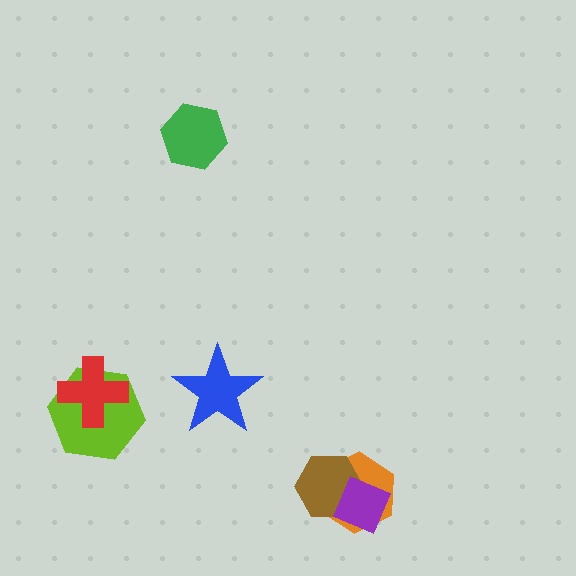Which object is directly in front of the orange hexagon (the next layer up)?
The brown hexagon is directly in front of the orange hexagon.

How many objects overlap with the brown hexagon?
2 objects overlap with the brown hexagon.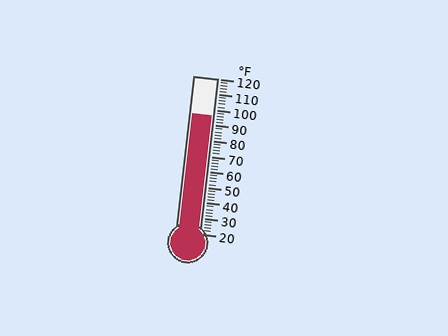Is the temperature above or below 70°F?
The temperature is above 70°F.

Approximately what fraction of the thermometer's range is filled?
The thermometer is filled to approximately 75% of its range.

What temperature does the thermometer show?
The thermometer shows approximately 96°F.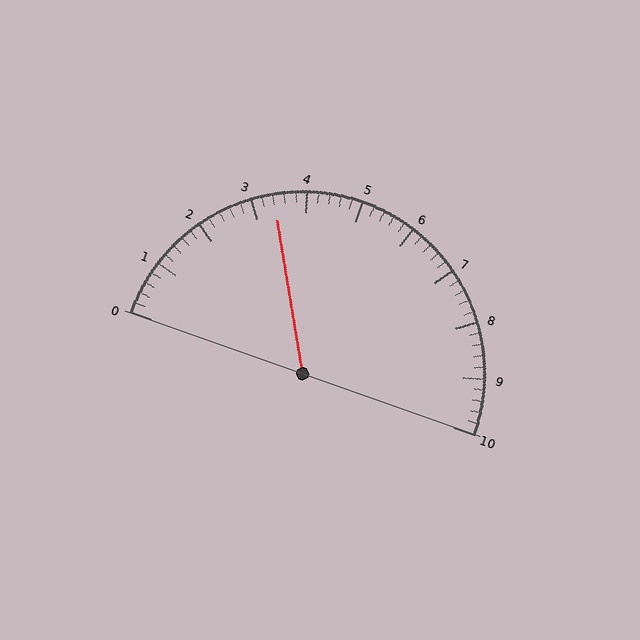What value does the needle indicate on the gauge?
The needle indicates approximately 3.4.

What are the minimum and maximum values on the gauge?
The gauge ranges from 0 to 10.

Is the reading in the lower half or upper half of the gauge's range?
The reading is in the lower half of the range (0 to 10).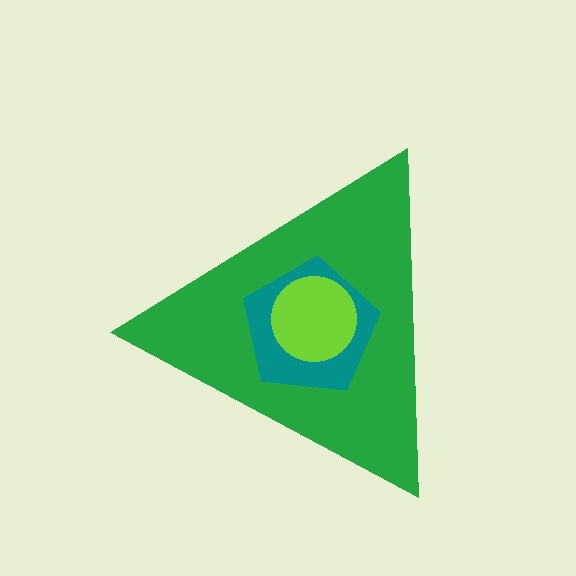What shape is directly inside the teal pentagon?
The lime circle.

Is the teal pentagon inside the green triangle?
Yes.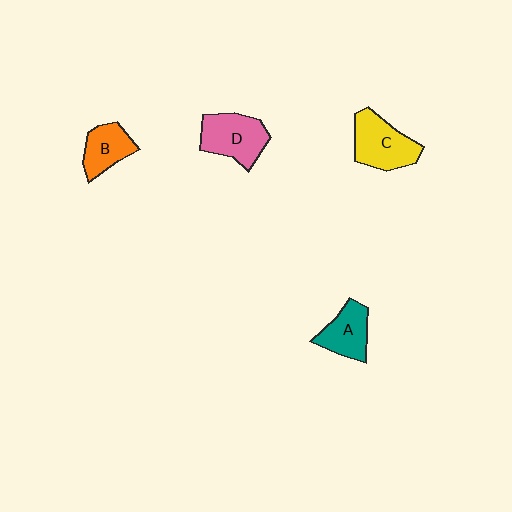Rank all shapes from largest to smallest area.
From largest to smallest: C (yellow), D (pink), A (teal), B (orange).